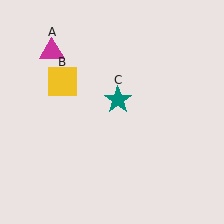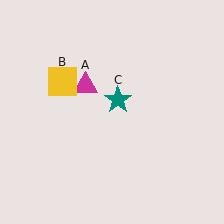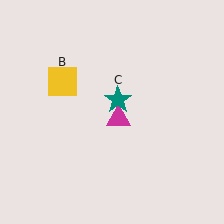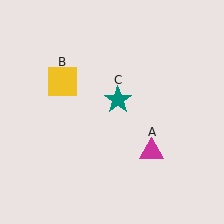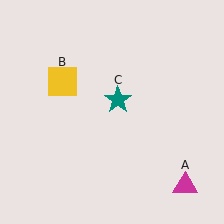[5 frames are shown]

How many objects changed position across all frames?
1 object changed position: magenta triangle (object A).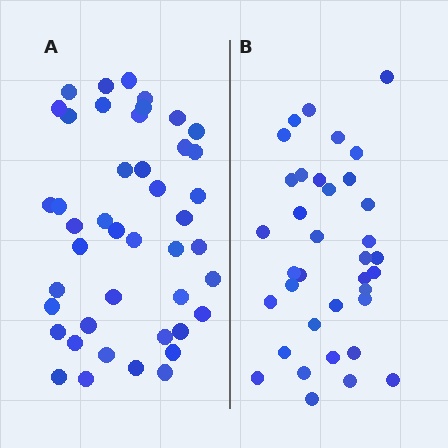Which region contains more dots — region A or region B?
Region A (the left region) has more dots.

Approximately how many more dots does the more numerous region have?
Region A has roughly 8 or so more dots than region B.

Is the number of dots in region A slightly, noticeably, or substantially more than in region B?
Region A has only slightly more — the two regions are fairly close. The ratio is roughly 1.2 to 1.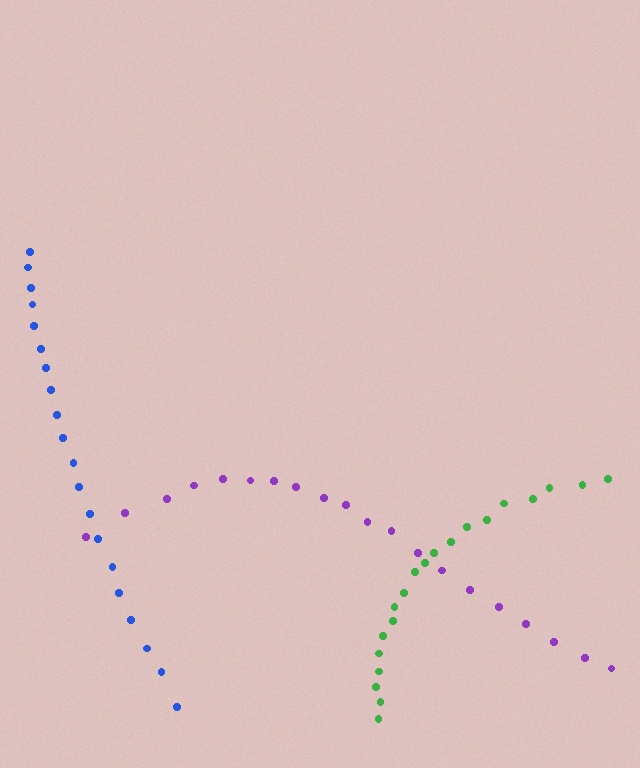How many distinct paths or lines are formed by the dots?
There are 3 distinct paths.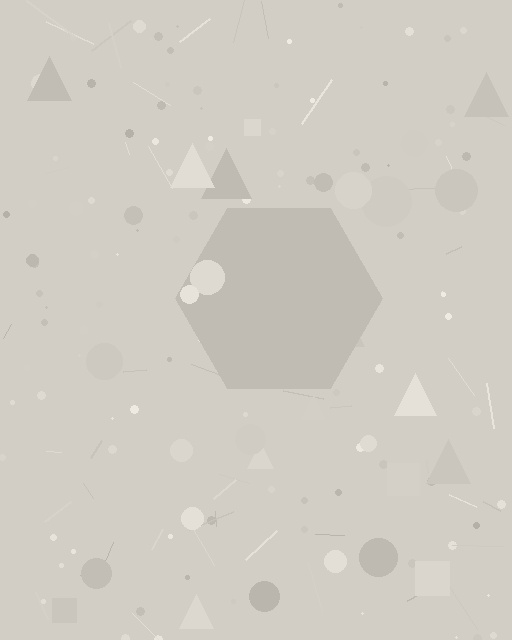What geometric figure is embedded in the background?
A hexagon is embedded in the background.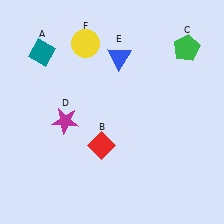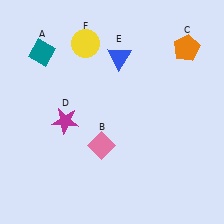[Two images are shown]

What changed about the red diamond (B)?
In Image 1, B is red. In Image 2, it changed to pink.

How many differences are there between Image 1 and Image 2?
There are 2 differences between the two images.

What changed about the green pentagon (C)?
In Image 1, C is green. In Image 2, it changed to orange.